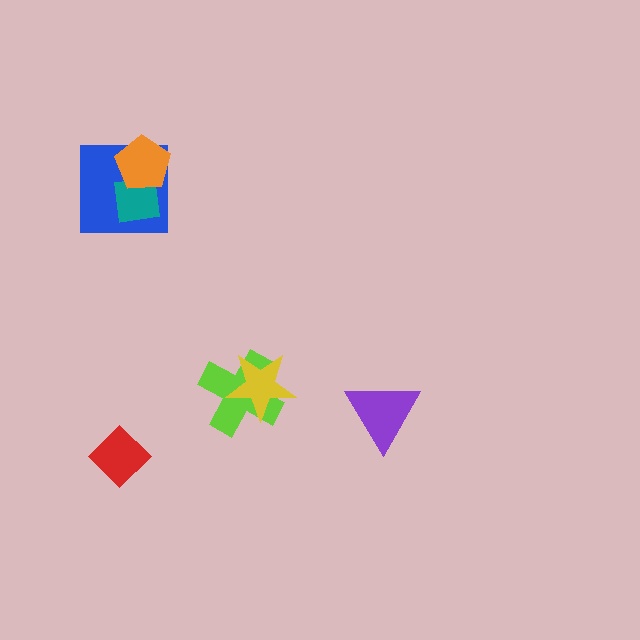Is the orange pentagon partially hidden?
No, no other shape covers it.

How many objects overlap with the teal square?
2 objects overlap with the teal square.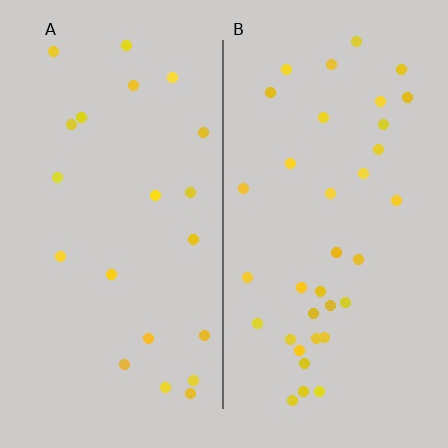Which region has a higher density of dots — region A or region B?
B (the right).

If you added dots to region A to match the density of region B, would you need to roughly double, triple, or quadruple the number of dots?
Approximately double.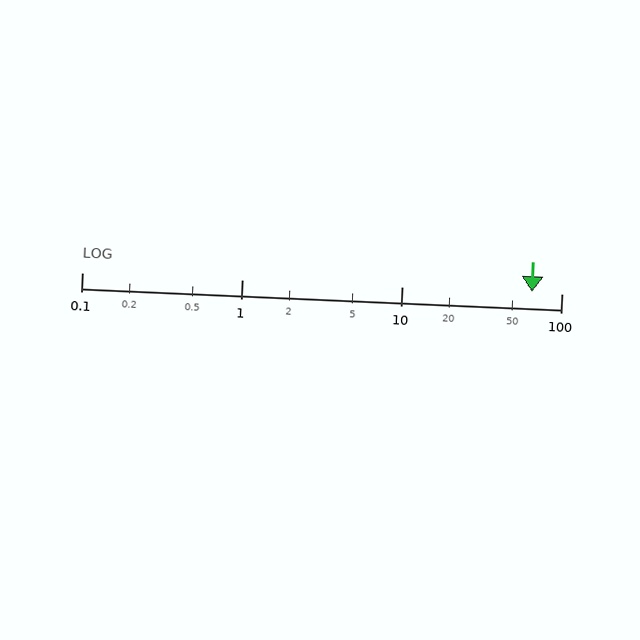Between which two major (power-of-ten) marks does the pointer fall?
The pointer is between 10 and 100.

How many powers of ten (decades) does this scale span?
The scale spans 3 decades, from 0.1 to 100.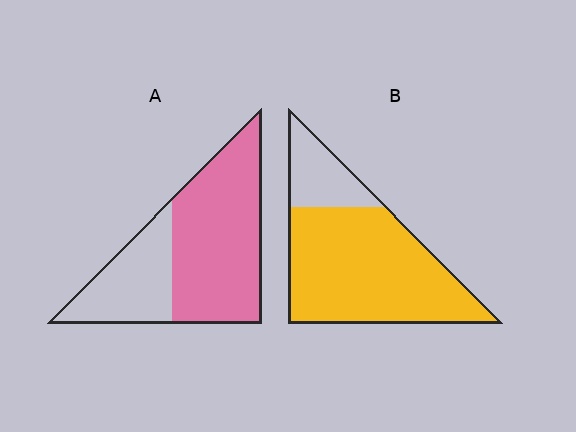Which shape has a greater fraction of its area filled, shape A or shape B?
Shape B.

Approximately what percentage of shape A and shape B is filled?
A is approximately 65% and B is approximately 80%.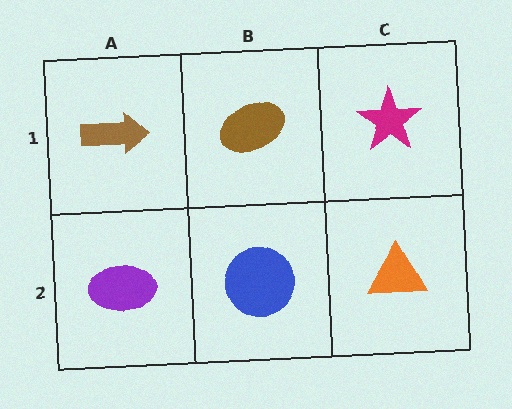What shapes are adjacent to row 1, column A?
A purple ellipse (row 2, column A), a brown ellipse (row 1, column B).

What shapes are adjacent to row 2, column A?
A brown arrow (row 1, column A), a blue circle (row 2, column B).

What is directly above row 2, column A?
A brown arrow.